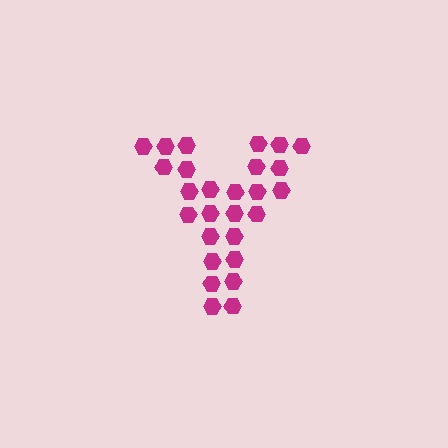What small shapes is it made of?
It is made of small hexagons.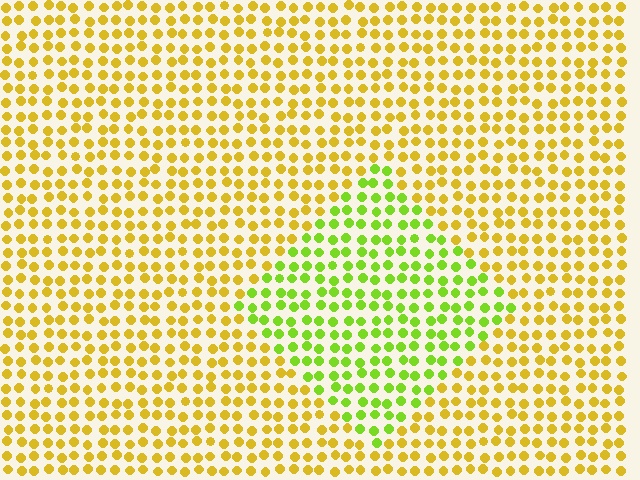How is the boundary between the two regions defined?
The boundary is defined purely by a slight shift in hue (about 43 degrees). Spacing, size, and orientation are identical on both sides.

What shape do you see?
I see a diamond.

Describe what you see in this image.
The image is filled with small yellow elements in a uniform arrangement. A diamond-shaped region is visible where the elements are tinted to a slightly different hue, forming a subtle color boundary.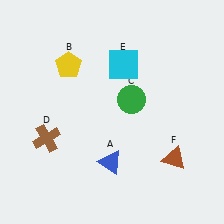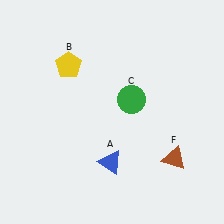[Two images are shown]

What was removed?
The cyan square (E), the brown cross (D) were removed in Image 2.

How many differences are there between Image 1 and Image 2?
There are 2 differences between the two images.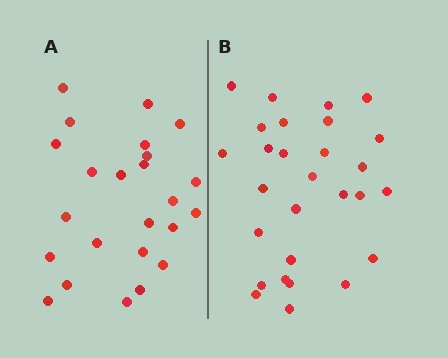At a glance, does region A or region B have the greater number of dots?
Region B (the right region) has more dots.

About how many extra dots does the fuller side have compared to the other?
Region B has about 4 more dots than region A.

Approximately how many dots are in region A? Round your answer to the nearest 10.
About 20 dots. (The exact count is 24, which rounds to 20.)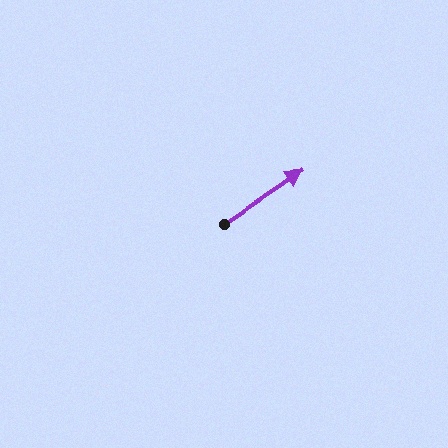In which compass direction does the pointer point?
Northeast.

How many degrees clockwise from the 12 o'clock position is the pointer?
Approximately 56 degrees.